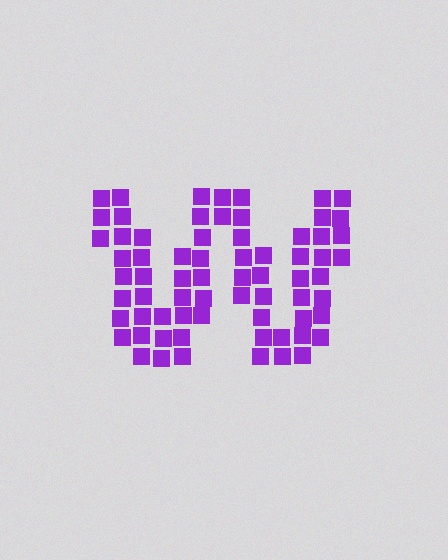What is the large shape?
The large shape is the letter W.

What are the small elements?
The small elements are squares.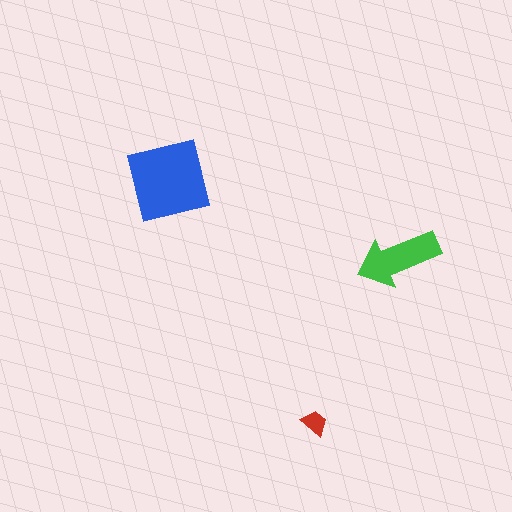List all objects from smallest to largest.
The red trapezoid, the green arrow, the blue square.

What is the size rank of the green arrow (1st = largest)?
2nd.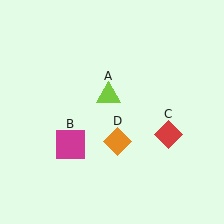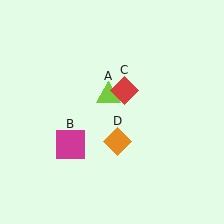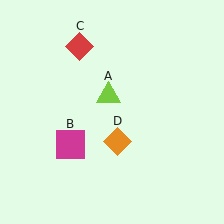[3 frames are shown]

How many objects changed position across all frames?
1 object changed position: red diamond (object C).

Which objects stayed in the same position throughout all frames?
Lime triangle (object A) and magenta square (object B) and orange diamond (object D) remained stationary.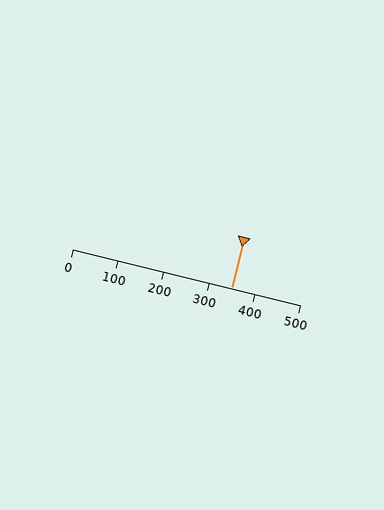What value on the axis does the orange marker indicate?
The marker indicates approximately 350.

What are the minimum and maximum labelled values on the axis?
The axis runs from 0 to 500.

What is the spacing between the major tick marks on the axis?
The major ticks are spaced 100 apart.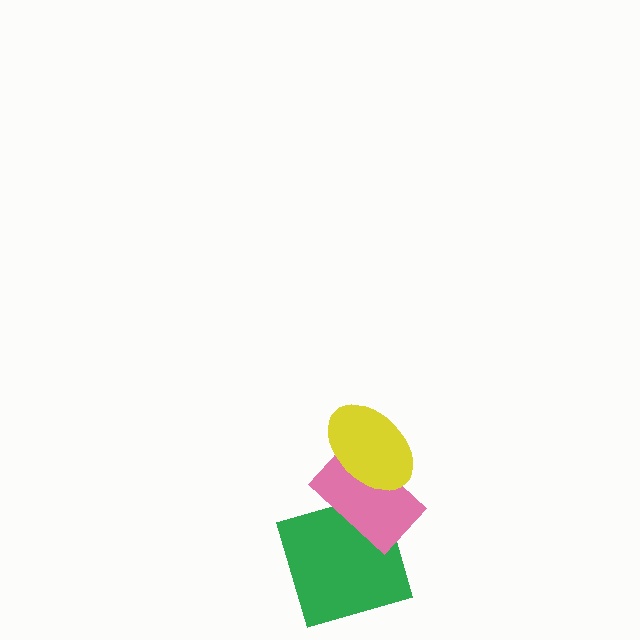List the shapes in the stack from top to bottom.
From top to bottom: the yellow ellipse, the pink rectangle, the green square.